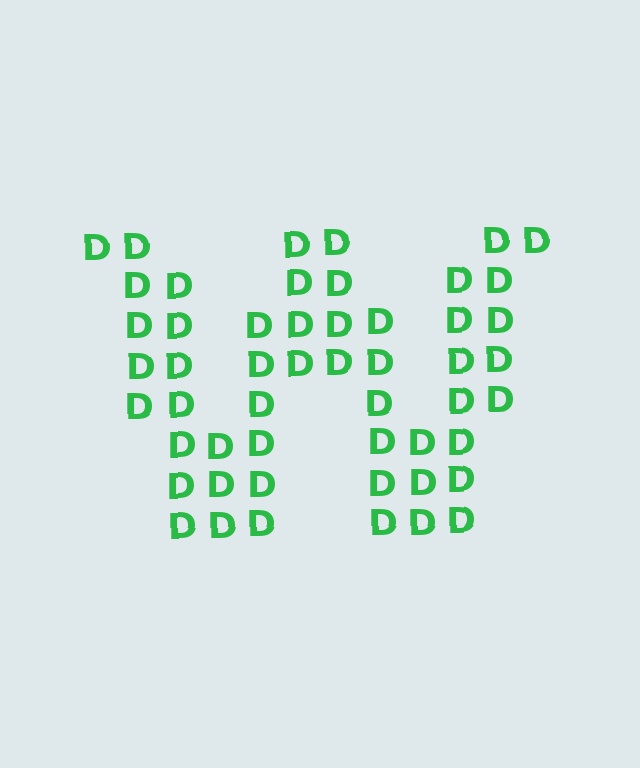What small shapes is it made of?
It is made of small letter D's.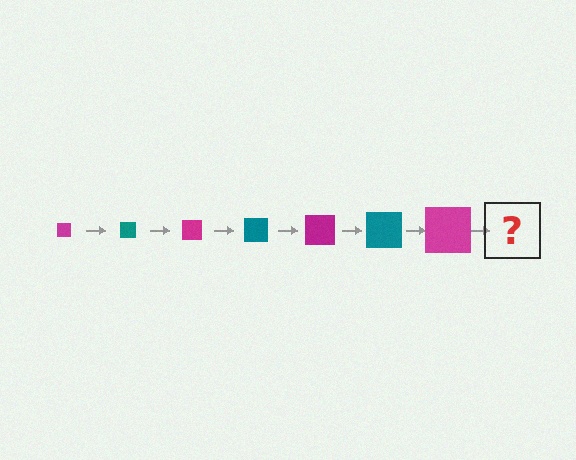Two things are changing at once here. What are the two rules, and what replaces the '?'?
The two rules are that the square grows larger each step and the color cycles through magenta and teal. The '?' should be a teal square, larger than the previous one.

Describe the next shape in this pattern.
It should be a teal square, larger than the previous one.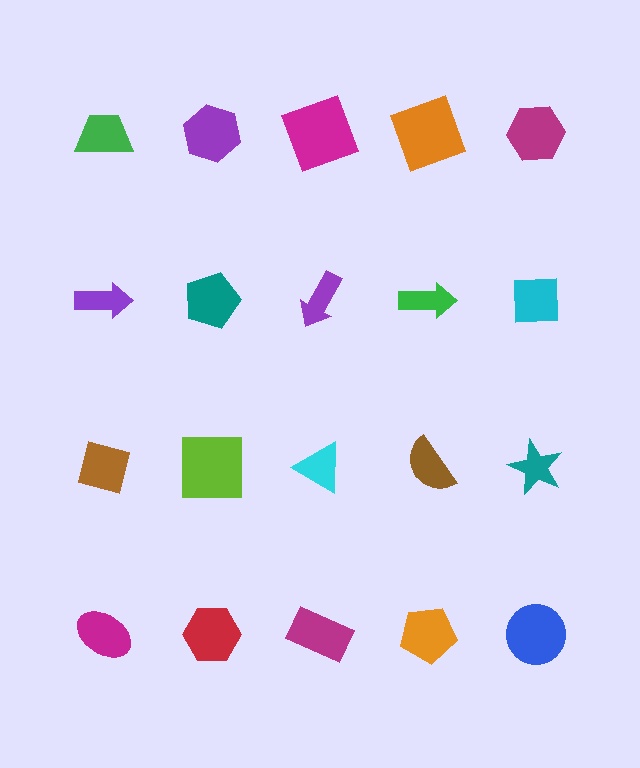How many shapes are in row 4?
5 shapes.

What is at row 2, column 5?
A cyan square.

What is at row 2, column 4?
A green arrow.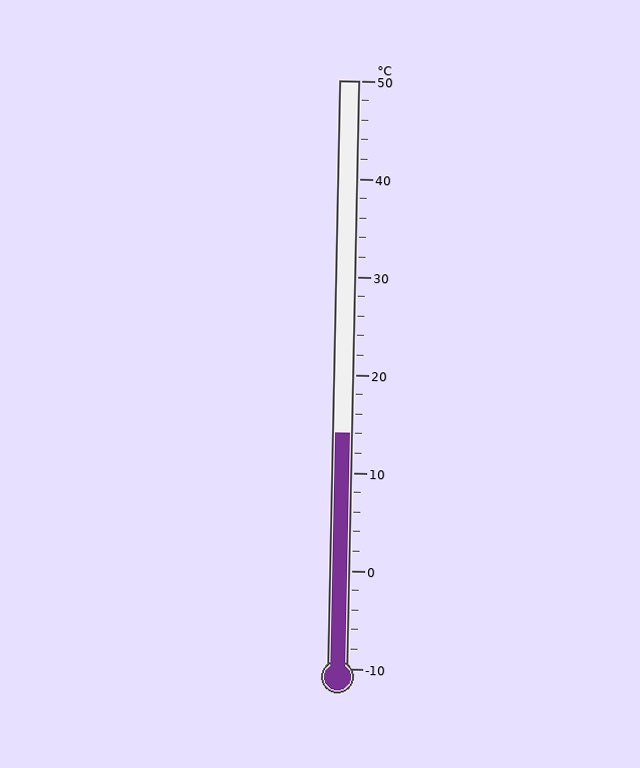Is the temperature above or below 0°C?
The temperature is above 0°C.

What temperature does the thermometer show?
The thermometer shows approximately 14°C.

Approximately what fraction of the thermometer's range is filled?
The thermometer is filled to approximately 40% of its range.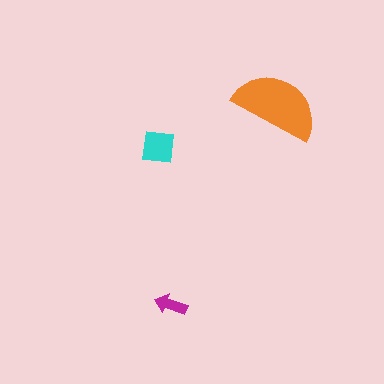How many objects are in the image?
There are 3 objects in the image.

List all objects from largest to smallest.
The orange semicircle, the cyan square, the magenta arrow.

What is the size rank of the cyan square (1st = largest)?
2nd.